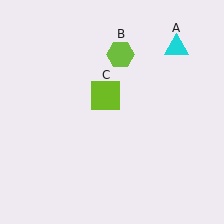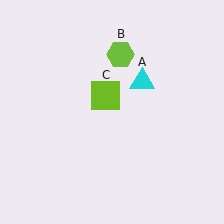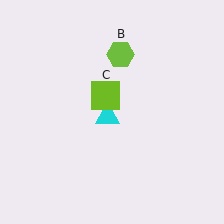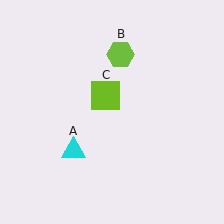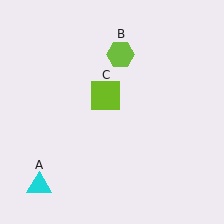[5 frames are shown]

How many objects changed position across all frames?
1 object changed position: cyan triangle (object A).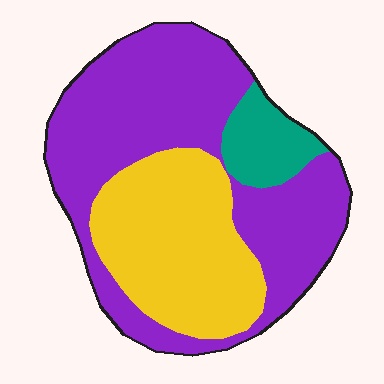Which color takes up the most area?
Purple, at roughly 55%.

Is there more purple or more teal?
Purple.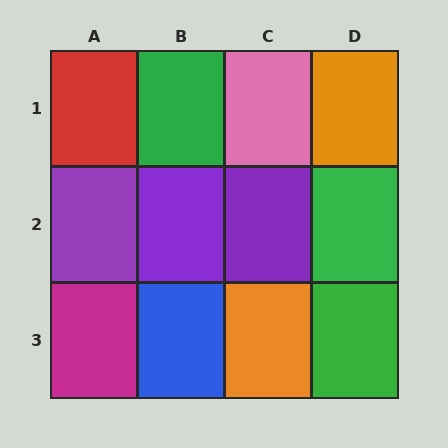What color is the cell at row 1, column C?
Pink.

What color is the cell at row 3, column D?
Green.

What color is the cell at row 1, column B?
Green.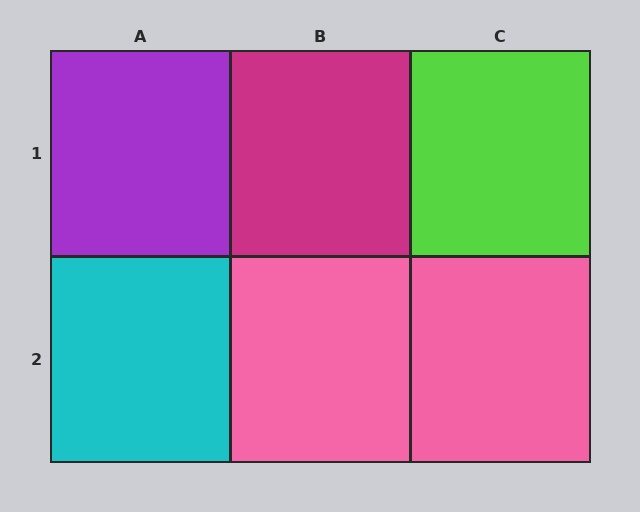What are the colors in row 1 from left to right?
Purple, magenta, lime.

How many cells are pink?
2 cells are pink.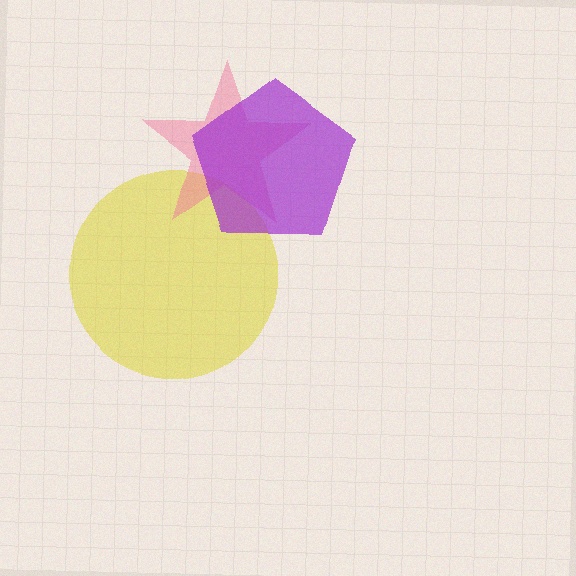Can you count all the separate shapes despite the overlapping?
Yes, there are 3 separate shapes.